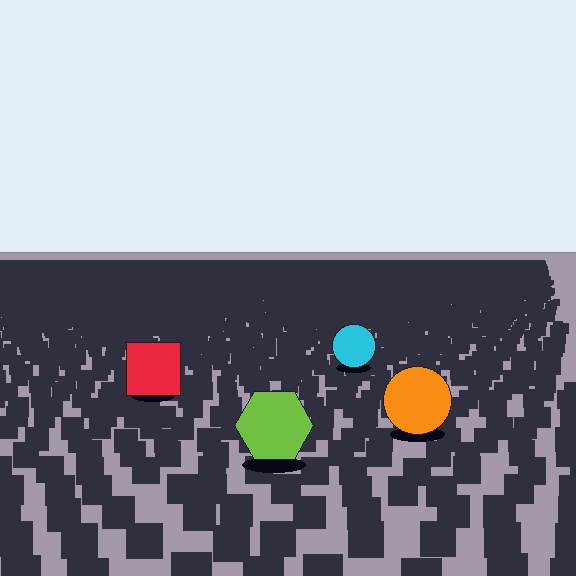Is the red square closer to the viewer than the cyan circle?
Yes. The red square is closer — you can tell from the texture gradient: the ground texture is coarser near it.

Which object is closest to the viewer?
The lime hexagon is closest. The texture marks near it are larger and more spread out.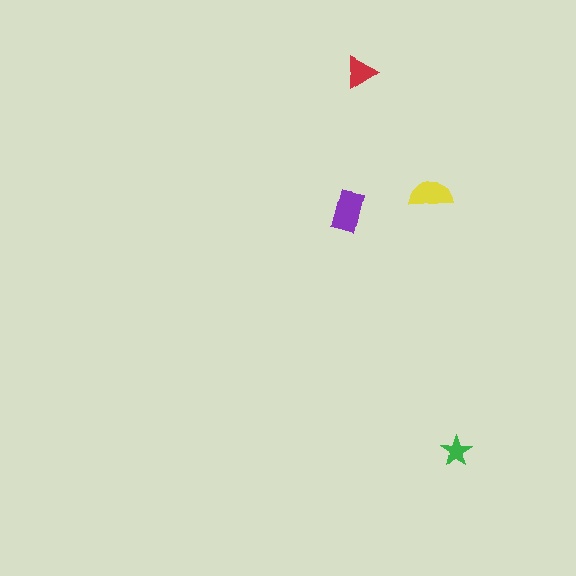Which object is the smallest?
The green star.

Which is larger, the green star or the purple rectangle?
The purple rectangle.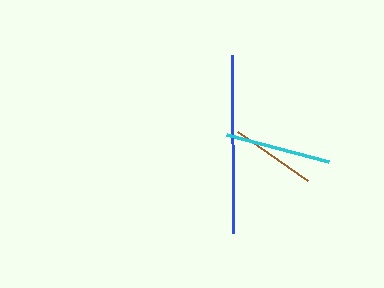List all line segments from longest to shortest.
From longest to shortest: blue, cyan, brown.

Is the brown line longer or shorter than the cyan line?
The cyan line is longer than the brown line.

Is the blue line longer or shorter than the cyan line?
The blue line is longer than the cyan line.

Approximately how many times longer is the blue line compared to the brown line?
The blue line is approximately 2.1 times the length of the brown line.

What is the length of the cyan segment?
The cyan segment is approximately 106 pixels long.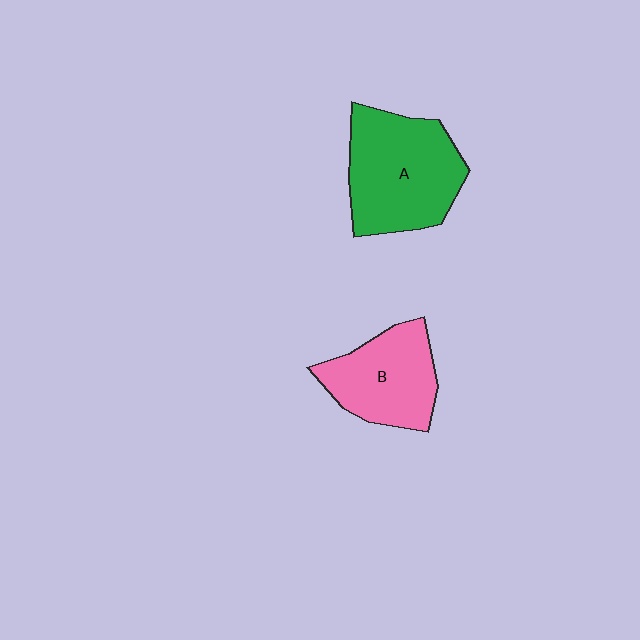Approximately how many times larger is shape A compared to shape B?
Approximately 1.3 times.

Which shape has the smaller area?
Shape B (pink).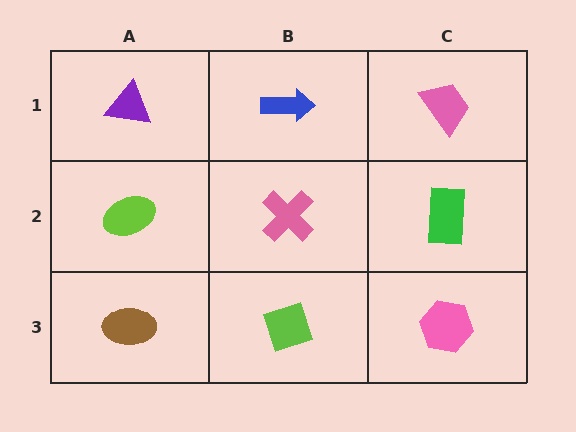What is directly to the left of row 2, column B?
A lime ellipse.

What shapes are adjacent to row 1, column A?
A lime ellipse (row 2, column A), a blue arrow (row 1, column B).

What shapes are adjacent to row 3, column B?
A pink cross (row 2, column B), a brown ellipse (row 3, column A), a pink hexagon (row 3, column C).